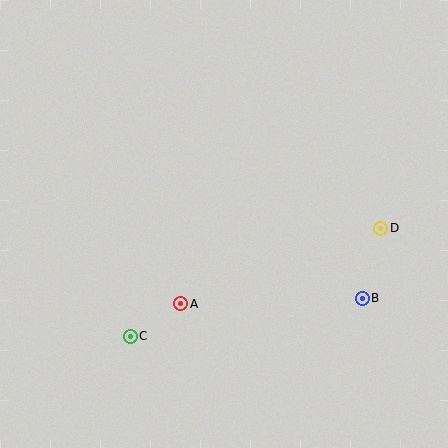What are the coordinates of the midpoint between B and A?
The midpoint between B and A is at (271, 301).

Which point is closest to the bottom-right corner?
Point B is closest to the bottom-right corner.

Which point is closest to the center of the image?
Point A at (181, 304) is closest to the center.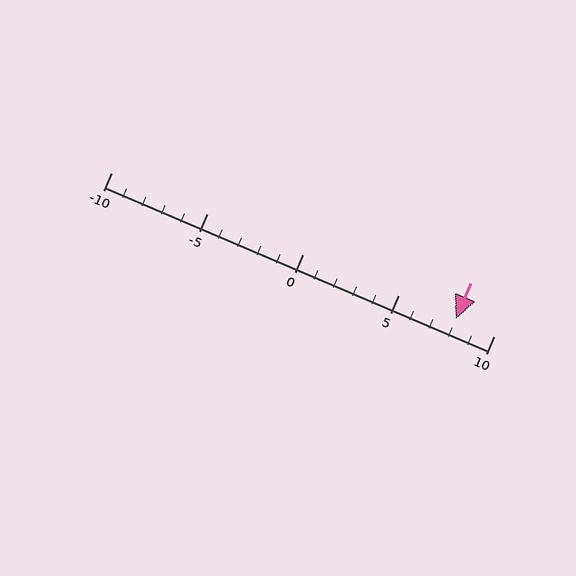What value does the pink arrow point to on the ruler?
The pink arrow points to approximately 8.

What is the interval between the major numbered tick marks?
The major tick marks are spaced 5 units apart.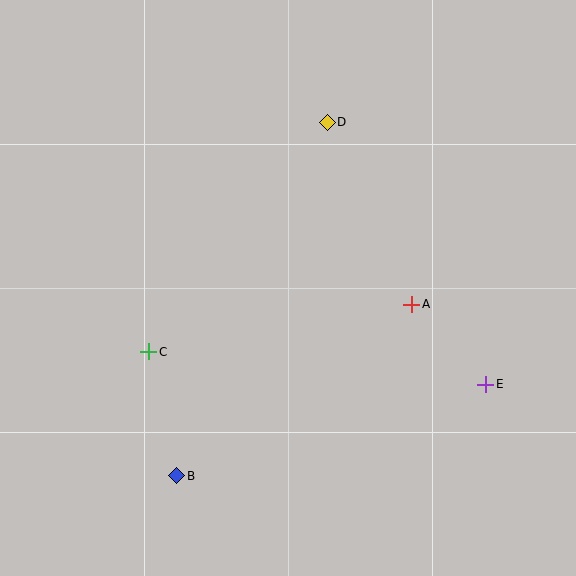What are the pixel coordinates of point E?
Point E is at (486, 384).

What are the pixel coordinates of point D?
Point D is at (327, 122).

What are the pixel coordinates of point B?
Point B is at (177, 476).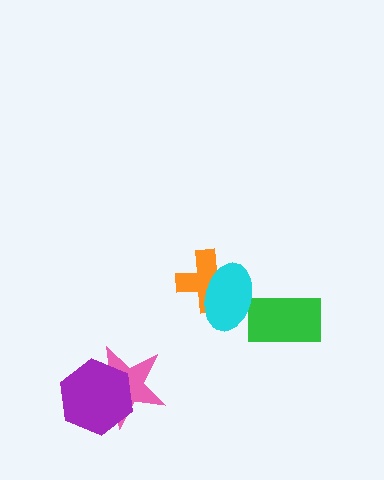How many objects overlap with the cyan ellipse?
2 objects overlap with the cyan ellipse.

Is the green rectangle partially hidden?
Yes, it is partially covered by another shape.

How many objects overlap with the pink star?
1 object overlaps with the pink star.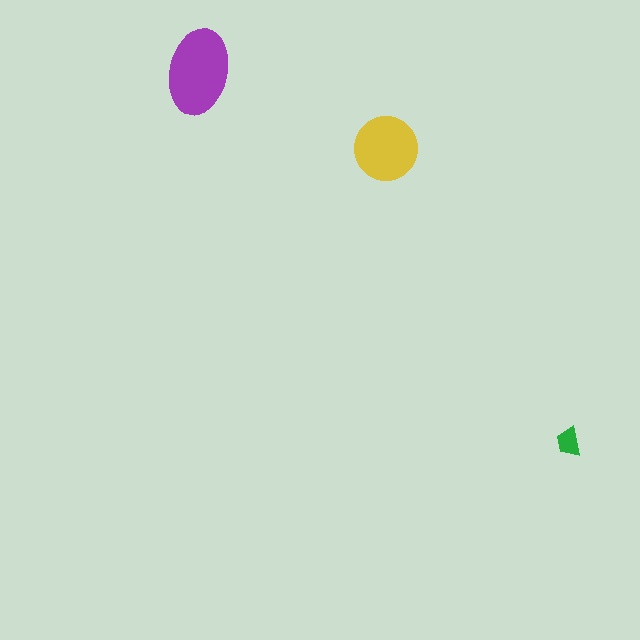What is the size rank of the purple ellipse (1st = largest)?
1st.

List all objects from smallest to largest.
The green trapezoid, the yellow circle, the purple ellipse.